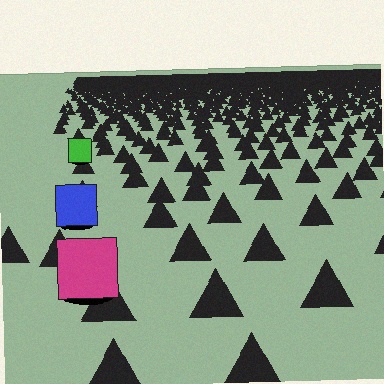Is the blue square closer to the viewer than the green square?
Yes. The blue square is closer — you can tell from the texture gradient: the ground texture is coarser near it.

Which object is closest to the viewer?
The magenta square is closest. The texture marks near it are larger and more spread out.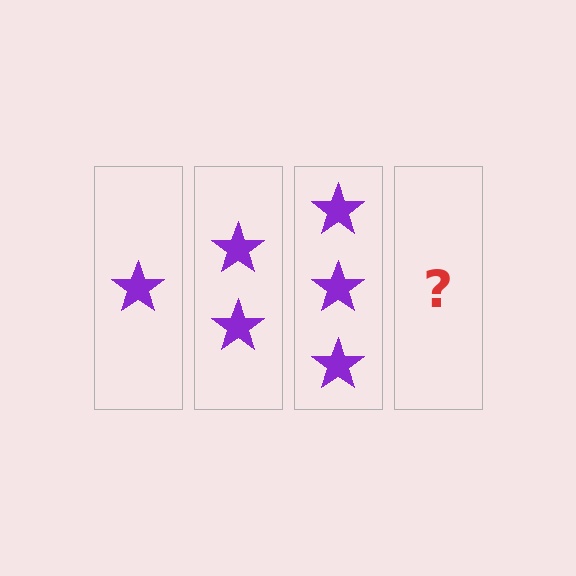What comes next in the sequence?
The next element should be 4 stars.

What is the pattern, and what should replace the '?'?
The pattern is that each step adds one more star. The '?' should be 4 stars.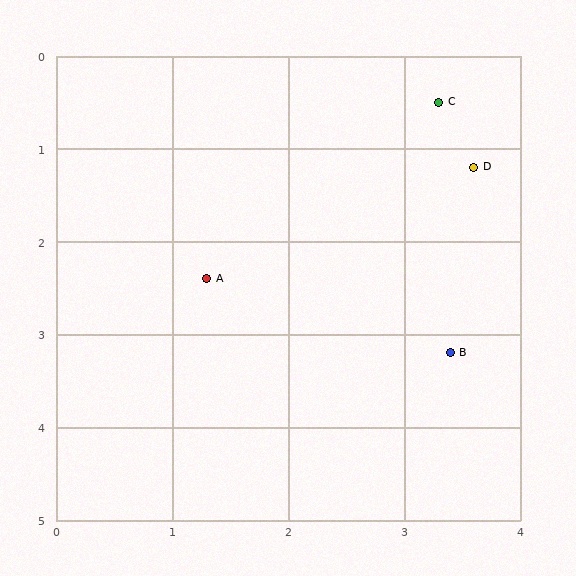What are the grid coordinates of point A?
Point A is at approximately (1.3, 2.4).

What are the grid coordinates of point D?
Point D is at approximately (3.6, 1.2).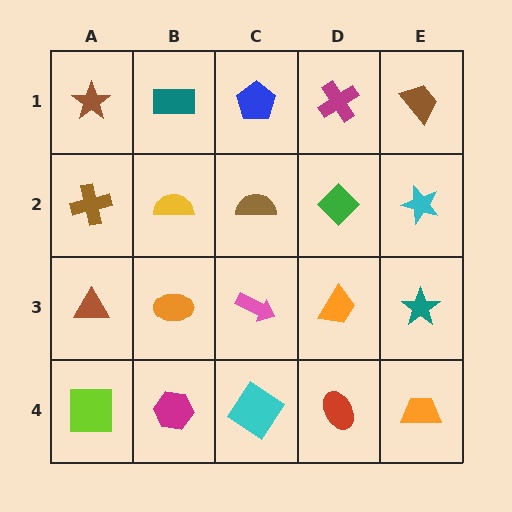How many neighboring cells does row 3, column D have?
4.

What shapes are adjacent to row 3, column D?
A green diamond (row 2, column D), a red ellipse (row 4, column D), a pink arrow (row 3, column C), a teal star (row 3, column E).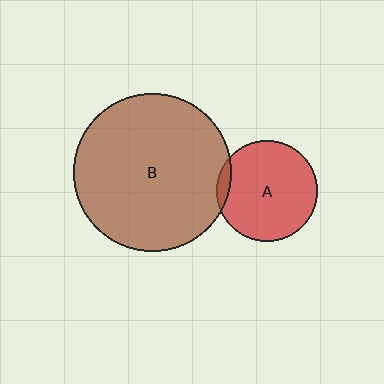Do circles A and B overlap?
Yes.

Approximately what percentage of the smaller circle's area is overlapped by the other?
Approximately 5%.